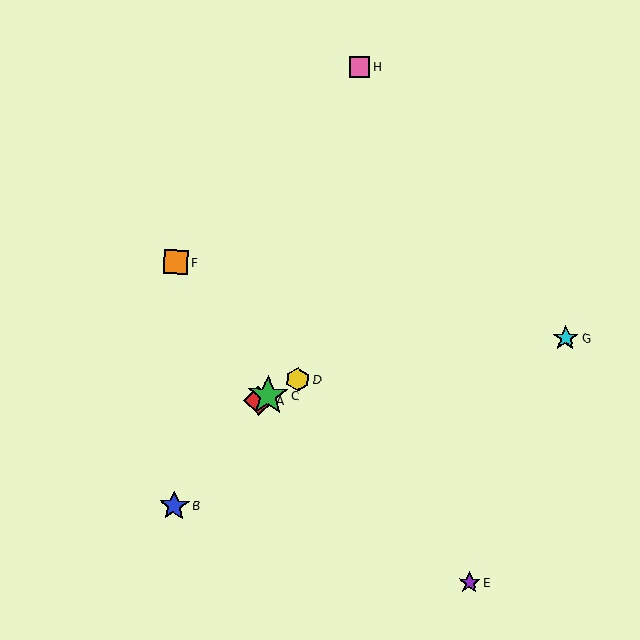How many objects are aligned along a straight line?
3 objects (A, C, D) are aligned along a straight line.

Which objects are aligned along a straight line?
Objects A, C, D are aligned along a straight line.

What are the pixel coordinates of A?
Object A is at (258, 401).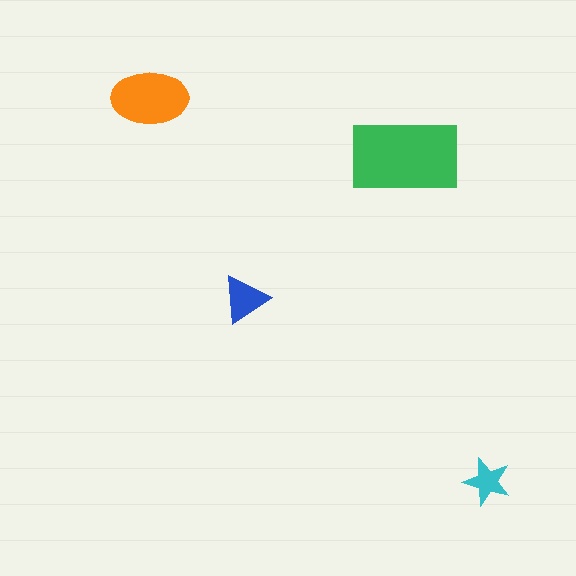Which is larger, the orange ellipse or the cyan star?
The orange ellipse.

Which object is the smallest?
The cyan star.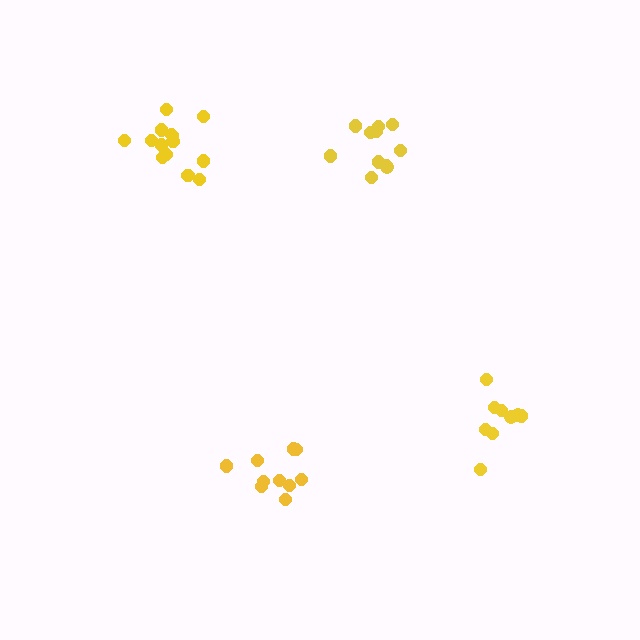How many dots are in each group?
Group 1: 10 dots, Group 2: 9 dots, Group 3: 14 dots, Group 4: 11 dots (44 total).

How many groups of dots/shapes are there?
There are 4 groups.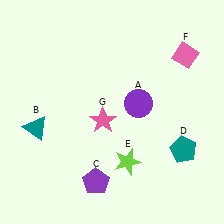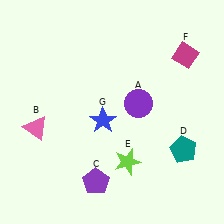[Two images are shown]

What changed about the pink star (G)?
In Image 1, G is pink. In Image 2, it changed to blue.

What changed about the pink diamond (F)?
In Image 1, F is pink. In Image 2, it changed to magenta.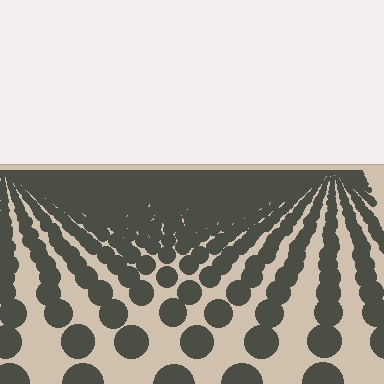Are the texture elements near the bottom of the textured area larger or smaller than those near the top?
Larger. Near the bottom, elements are closer to the viewer and appear at a bigger on-screen size.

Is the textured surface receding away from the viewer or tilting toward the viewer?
The surface is receding away from the viewer. Texture elements get smaller and denser toward the top.